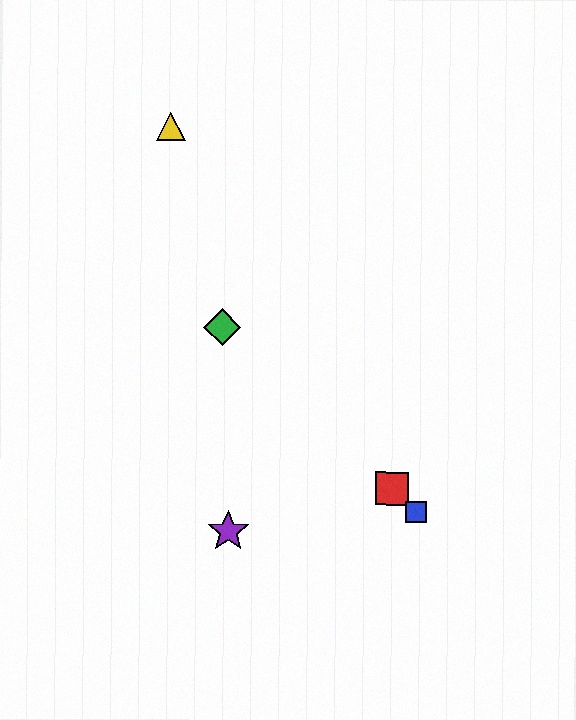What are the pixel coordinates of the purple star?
The purple star is at (228, 531).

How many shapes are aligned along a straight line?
3 shapes (the red square, the blue square, the green diamond) are aligned along a straight line.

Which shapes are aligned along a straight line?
The red square, the blue square, the green diamond are aligned along a straight line.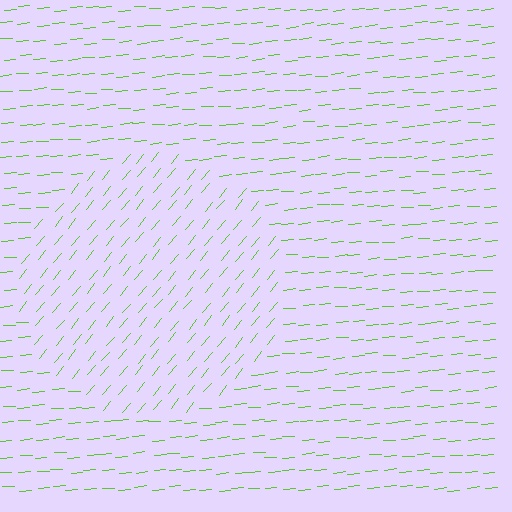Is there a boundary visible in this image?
Yes, there is a texture boundary formed by a change in line orientation.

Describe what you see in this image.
The image is filled with small lime line segments. A circle region in the image has lines oriented differently from the surrounding lines, creating a visible texture boundary.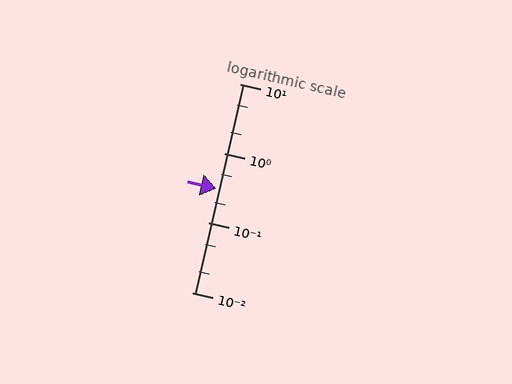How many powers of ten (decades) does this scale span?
The scale spans 3 decades, from 0.01 to 10.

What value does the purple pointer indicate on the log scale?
The pointer indicates approximately 0.31.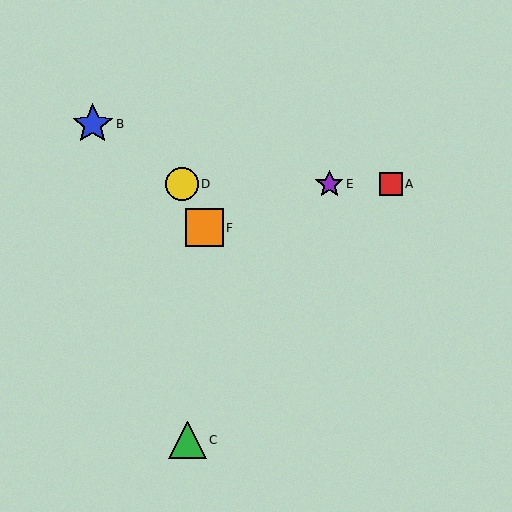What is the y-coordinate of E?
Object E is at y≈184.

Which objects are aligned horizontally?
Objects A, D, E are aligned horizontally.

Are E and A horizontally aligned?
Yes, both are at y≈184.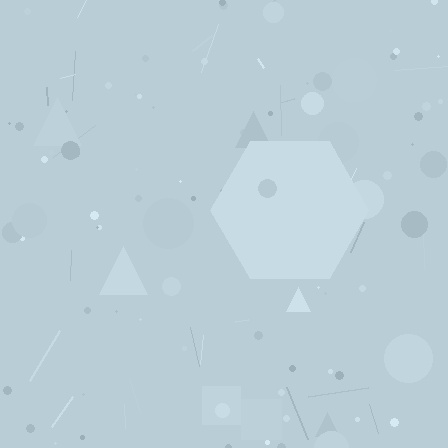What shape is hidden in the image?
A hexagon is hidden in the image.